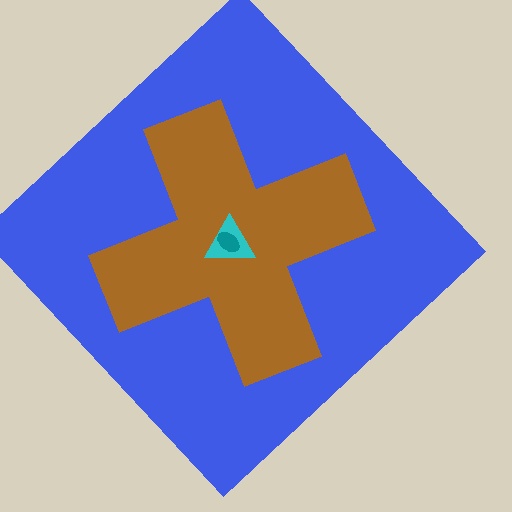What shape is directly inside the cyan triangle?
The teal ellipse.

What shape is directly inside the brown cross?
The cyan triangle.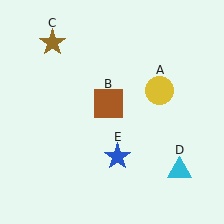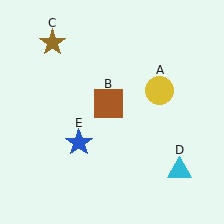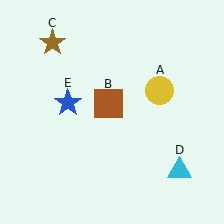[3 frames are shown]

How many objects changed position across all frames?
1 object changed position: blue star (object E).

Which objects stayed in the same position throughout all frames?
Yellow circle (object A) and brown square (object B) and brown star (object C) and cyan triangle (object D) remained stationary.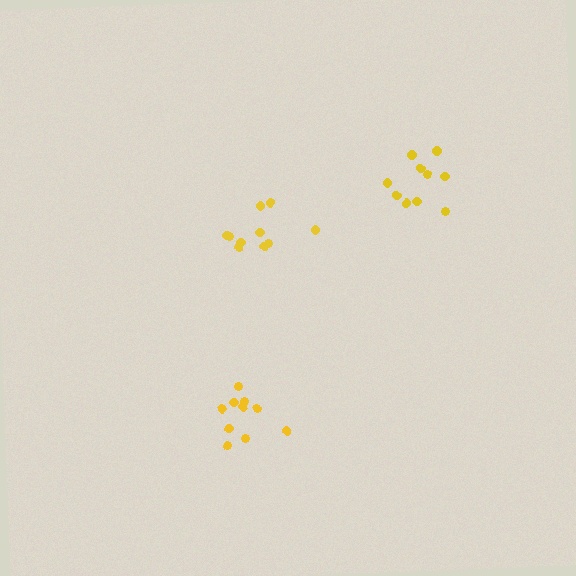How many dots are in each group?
Group 1: 10 dots, Group 2: 10 dots, Group 3: 10 dots (30 total).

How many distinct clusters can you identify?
There are 3 distinct clusters.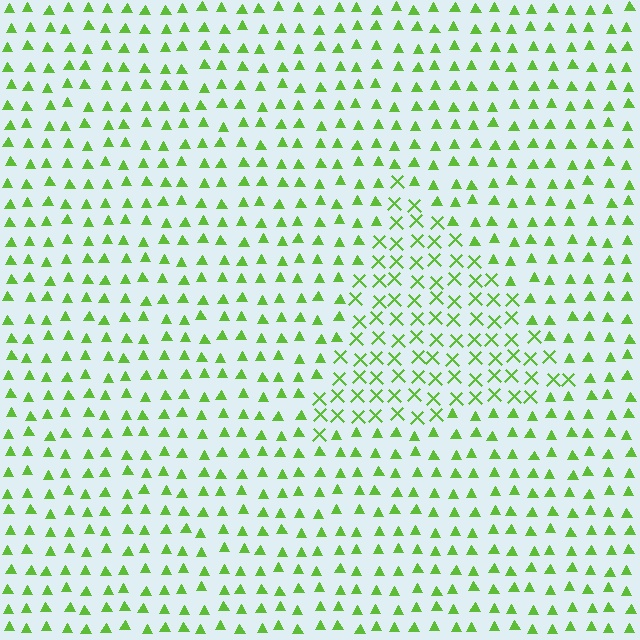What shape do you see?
I see a triangle.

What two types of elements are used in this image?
The image uses X marks inside the triangle region and triangles outside it.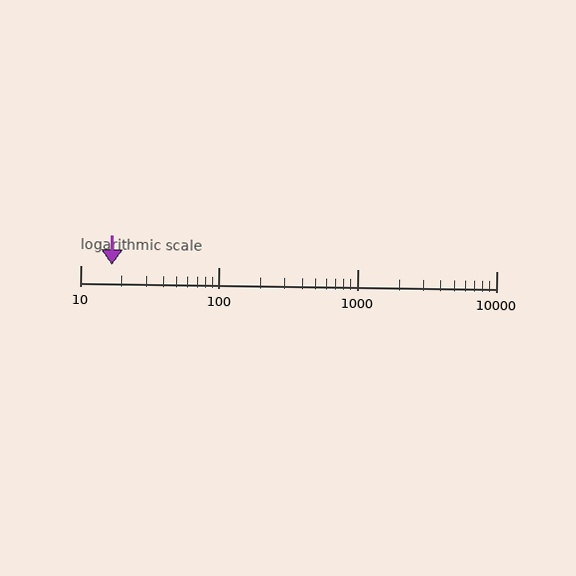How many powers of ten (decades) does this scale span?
The scale spans 3 decades, from 10 to 10000.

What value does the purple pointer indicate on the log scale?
The pointer indicates approximately 17.